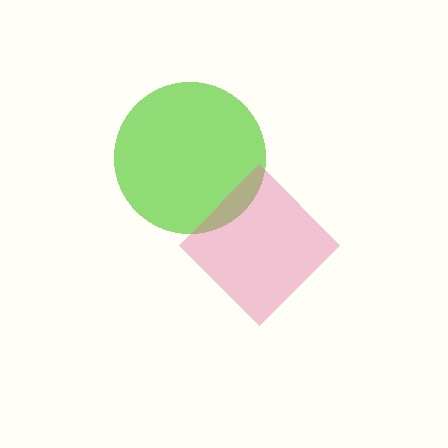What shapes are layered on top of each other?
The layered shapes are: a lime circle, a pink diamond.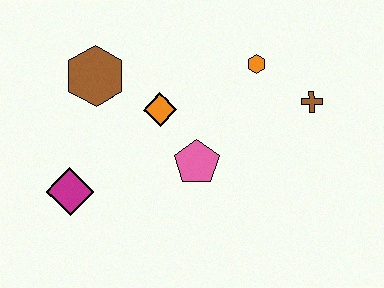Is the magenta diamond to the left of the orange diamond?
Yes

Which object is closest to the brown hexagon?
The orange diamond is closest to the brown hexagon.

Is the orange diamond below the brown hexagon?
Yes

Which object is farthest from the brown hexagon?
The brown cross is farthest from the brown hexagon.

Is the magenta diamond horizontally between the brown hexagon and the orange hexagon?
No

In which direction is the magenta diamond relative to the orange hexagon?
The magenta diamond is to the left of the orange hexagon.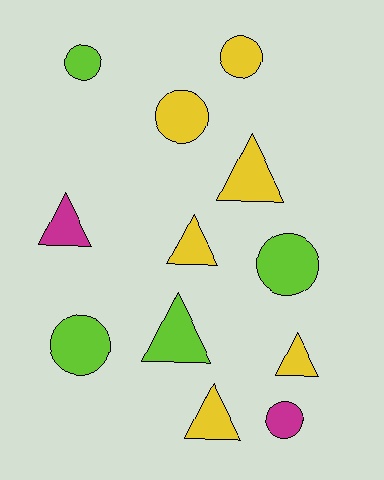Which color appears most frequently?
Yellow, with 6 objects.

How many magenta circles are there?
There is 1 magenta circle.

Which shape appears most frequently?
Circle, with 6 objects.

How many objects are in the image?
There are 12 objects.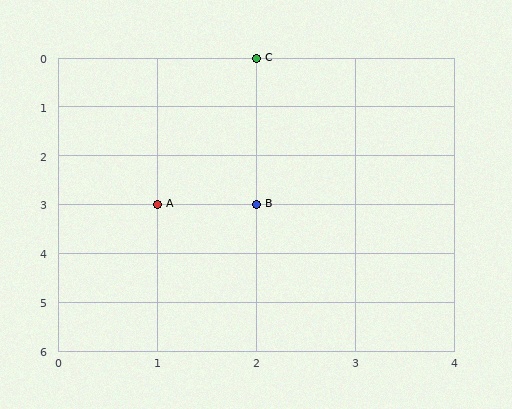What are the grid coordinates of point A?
Point A is at grid coordinates (1, 3).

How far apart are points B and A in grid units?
Points B and A are 1 column apart.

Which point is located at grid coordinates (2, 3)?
Point B is at (2, 3).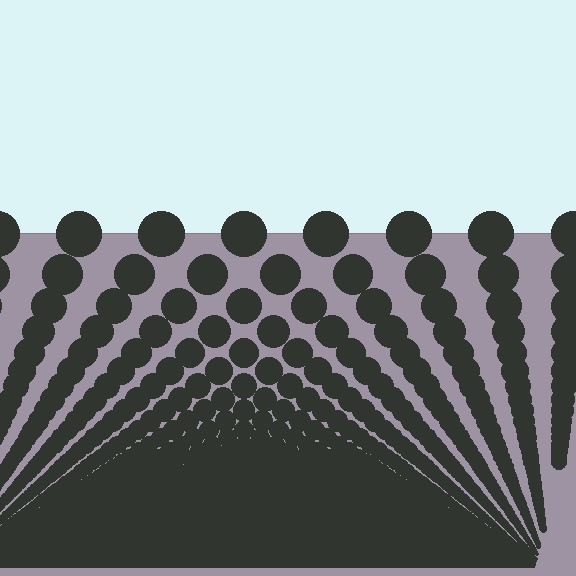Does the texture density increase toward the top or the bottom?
Density increases toward the bottom.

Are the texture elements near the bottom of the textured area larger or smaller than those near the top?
Smaller. The gradient is inverted — elements near the bottom are smaller and denser.